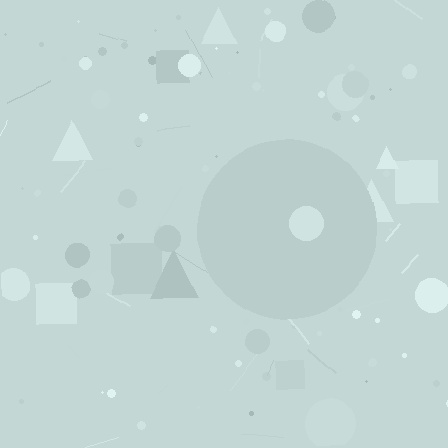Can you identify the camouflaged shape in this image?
The camouflaged shape is a circle.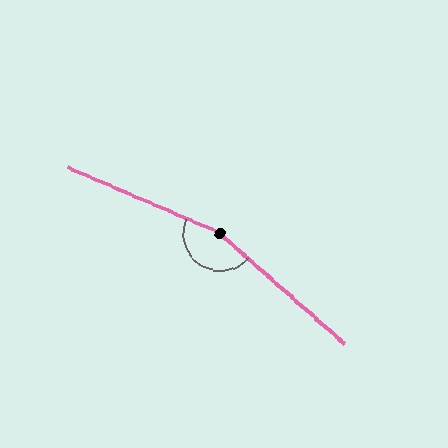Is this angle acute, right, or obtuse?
It is obtuse.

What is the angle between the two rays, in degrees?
Approximately 162 degrees.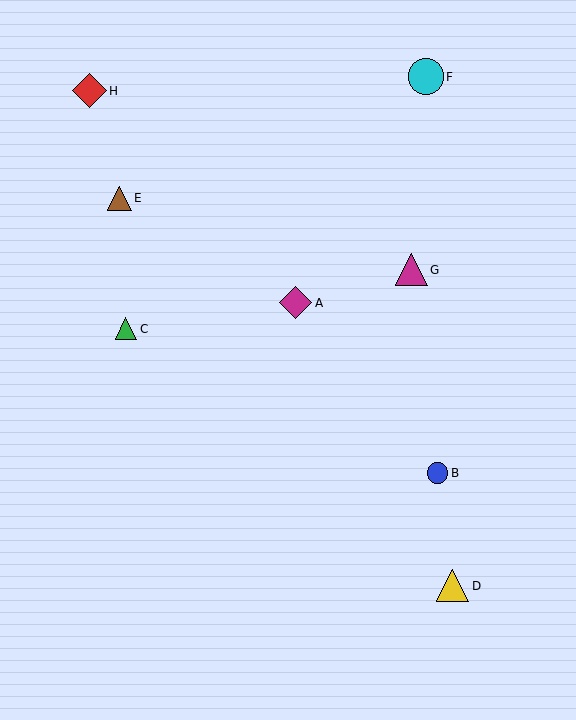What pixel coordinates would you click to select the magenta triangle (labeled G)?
Click at (411, 270) to select the magenta triangle G.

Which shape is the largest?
The cyan circle (labeled F) is the largest.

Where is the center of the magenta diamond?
The center of the magenta diamond is at (296, 303).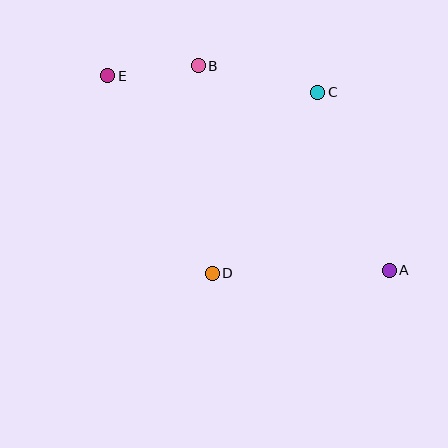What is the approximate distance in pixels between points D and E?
The distance between D and E is approximately 223 pixels.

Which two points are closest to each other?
Points B and E are closest to each other.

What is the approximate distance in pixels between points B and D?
The distance between B and D is approximately 208 pixels.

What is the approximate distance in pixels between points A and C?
The distance between A and C is approximately 192 pixels.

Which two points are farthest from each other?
Points A and E are farthest from each other.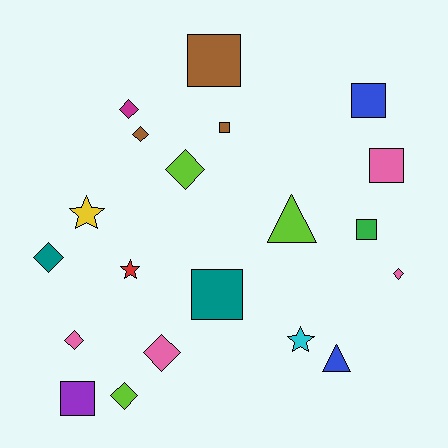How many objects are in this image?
There are 20 objects.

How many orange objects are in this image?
There are no orange objects.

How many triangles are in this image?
There are 2 triangles.